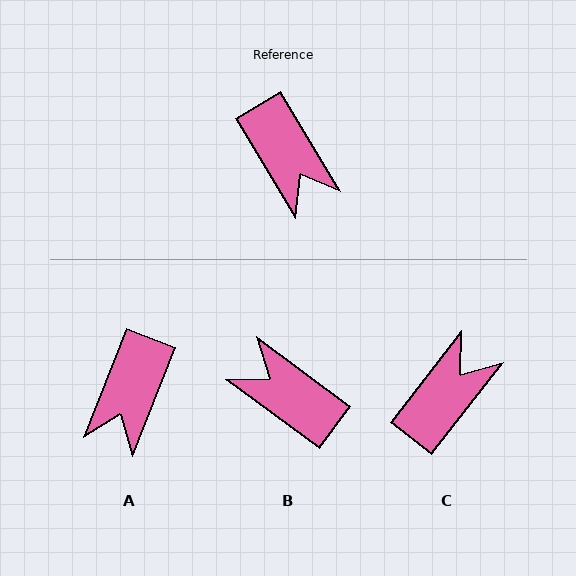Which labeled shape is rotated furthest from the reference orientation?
B, about 157 degrees away.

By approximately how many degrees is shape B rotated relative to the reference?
Approximately 157 degrees clockwise.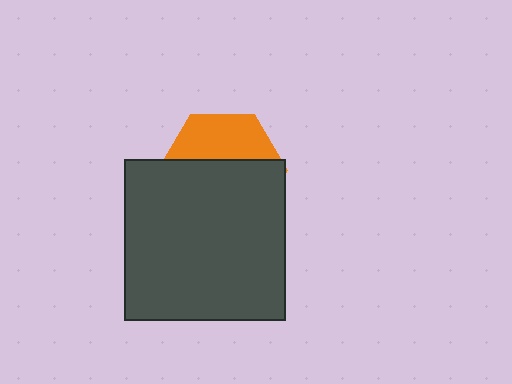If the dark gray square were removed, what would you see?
You would see the complete orange hexagon.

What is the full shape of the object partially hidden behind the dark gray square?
The partially hidden object is an orange hexagon.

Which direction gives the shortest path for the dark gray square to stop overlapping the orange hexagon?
Moving down gives the shortest separation.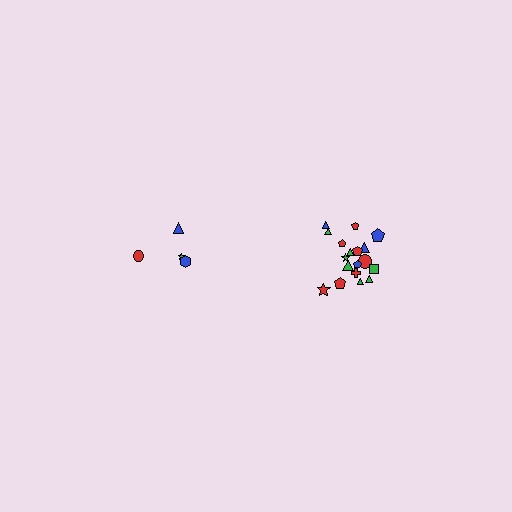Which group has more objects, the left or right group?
The right group.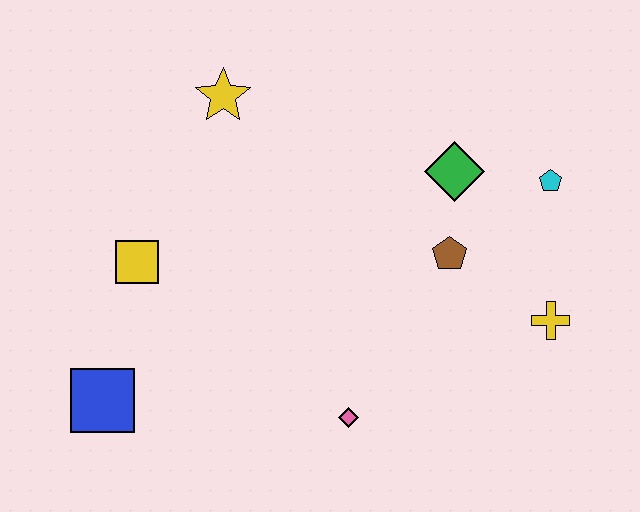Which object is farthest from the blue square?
The cyan pentagon is farthest from the blue square.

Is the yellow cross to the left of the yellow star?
No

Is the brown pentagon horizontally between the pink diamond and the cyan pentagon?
Yes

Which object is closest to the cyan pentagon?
The green diamond is closest to the cyan pentagon.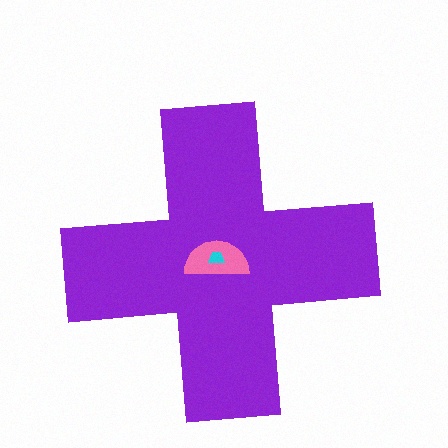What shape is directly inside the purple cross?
The pink semicircle.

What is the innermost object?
The cyan trapezoid.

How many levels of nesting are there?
3.